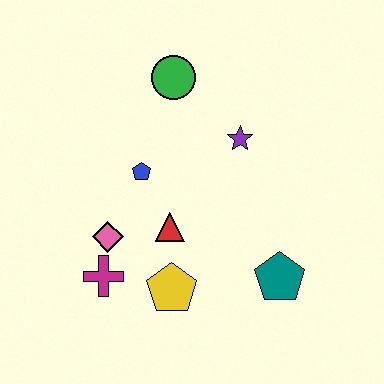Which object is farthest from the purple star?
The magenta cross is farthest from the purple star.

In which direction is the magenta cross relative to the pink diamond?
The magenta cross is below the pink diamond.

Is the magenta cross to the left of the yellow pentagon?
Yes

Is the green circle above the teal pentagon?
Yes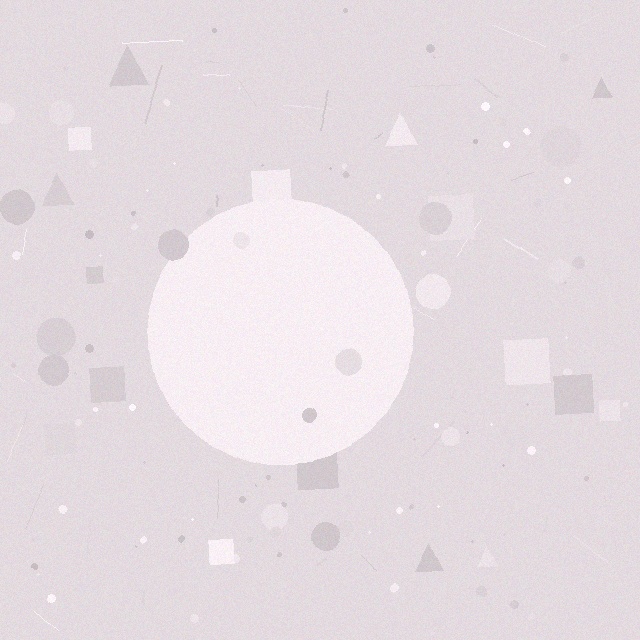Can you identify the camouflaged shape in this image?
The camouflaged shape is a circle.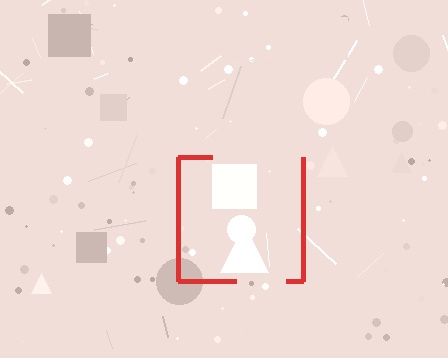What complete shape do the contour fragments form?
The contour fragments form a square.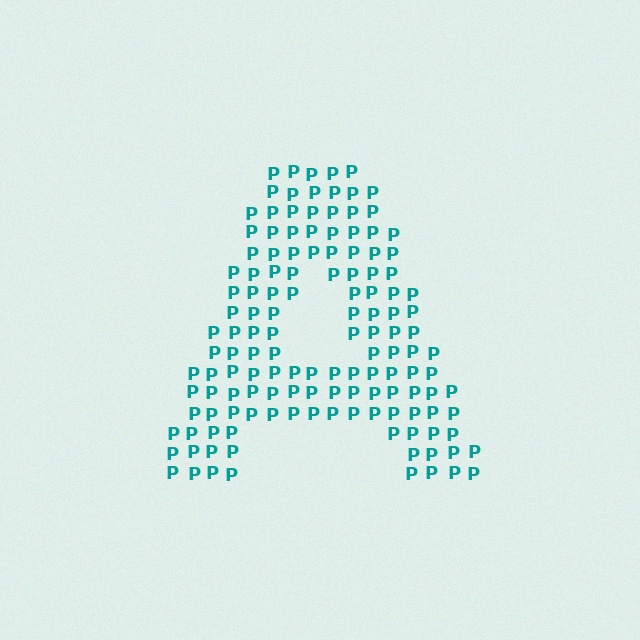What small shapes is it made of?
It is made of small letter P's.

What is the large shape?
The large shape is the letter A.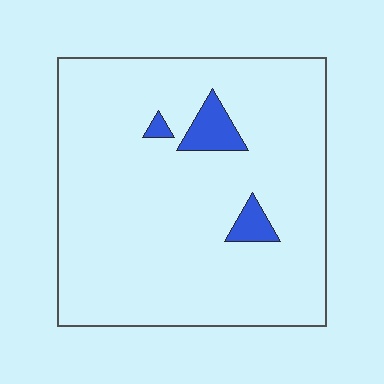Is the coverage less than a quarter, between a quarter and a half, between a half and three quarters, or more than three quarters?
Less than a quarter.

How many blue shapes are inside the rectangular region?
3.